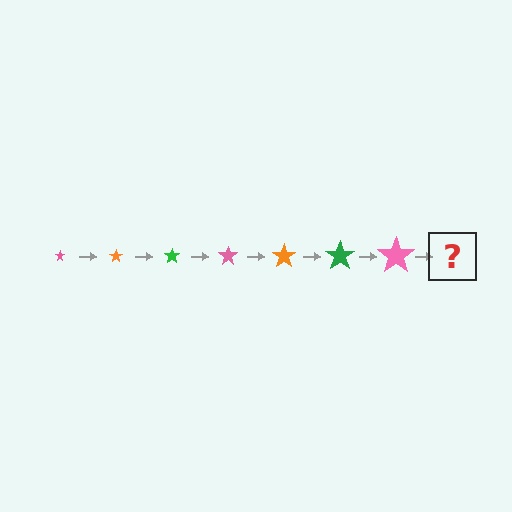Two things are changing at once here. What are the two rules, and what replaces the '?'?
The two rules are that the star grows larger each step and the color cycles through pink, orange, and green. The '?' should be an orange star, larger than the previous one.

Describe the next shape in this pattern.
It should be an orange star, larger than the previous one.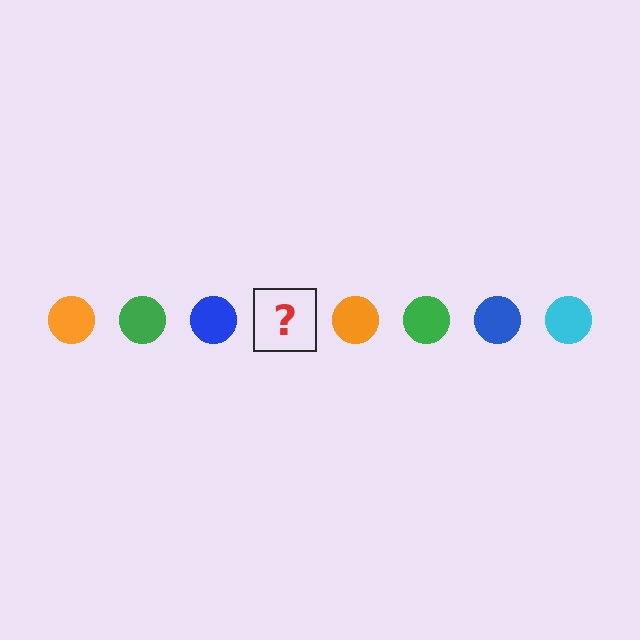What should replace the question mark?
The question mark should be replaced with a cyan circle.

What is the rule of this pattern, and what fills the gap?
The rule is that the pattern cycles through orange, green, blue, cyan circles. The gap should be filled with a cyan circle.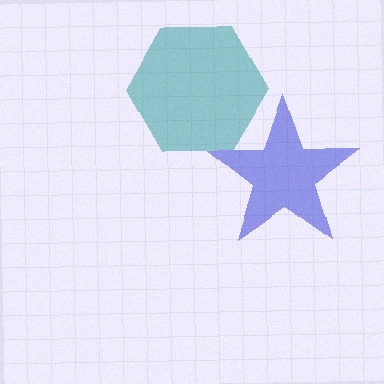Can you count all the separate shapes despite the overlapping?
Yes, there are 2 separate shapes.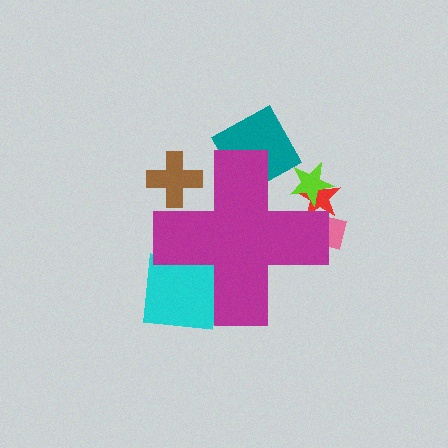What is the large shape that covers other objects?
A magenta cross.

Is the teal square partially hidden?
Yes, the teal square is partially hidden behind the magenta cross.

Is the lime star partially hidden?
Yes, the lime star is partially hidden behind the magenta cross.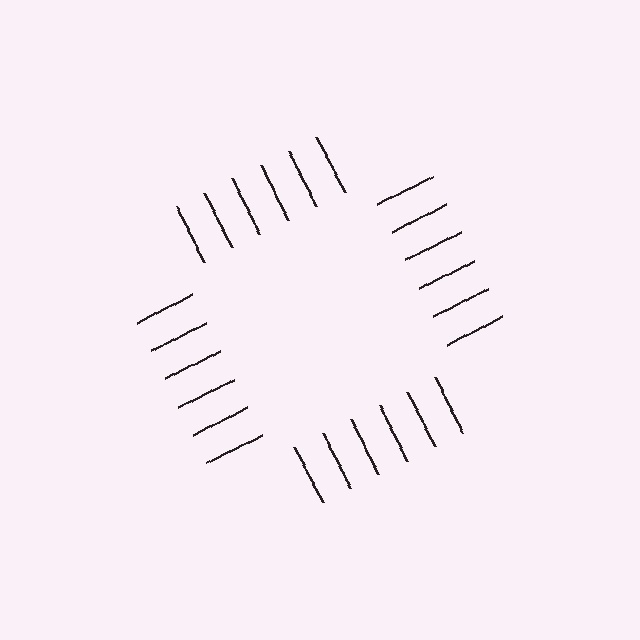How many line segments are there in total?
24 — 6 along each of the 4 edges.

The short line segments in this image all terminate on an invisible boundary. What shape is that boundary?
An illusory square — the line segments terminate on its edges but no continuous stroke is drawn.